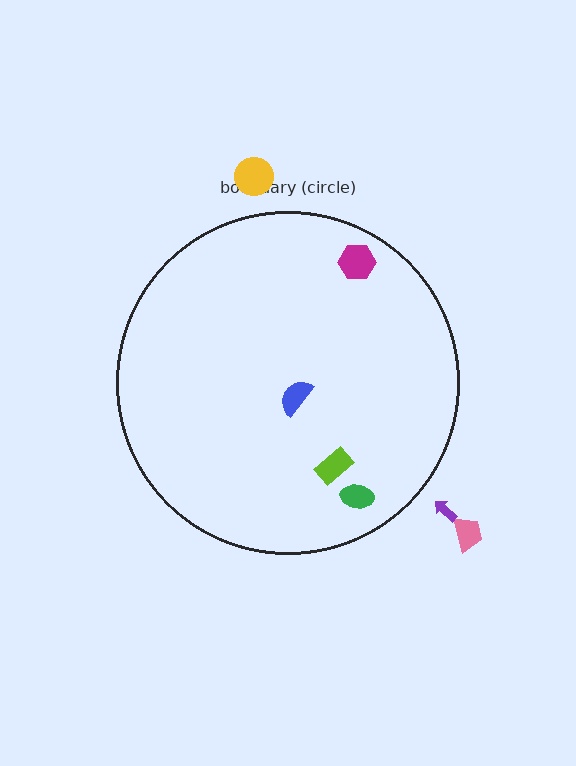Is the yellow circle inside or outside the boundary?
Outside.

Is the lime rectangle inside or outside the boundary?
Inside.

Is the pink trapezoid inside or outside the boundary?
Outside.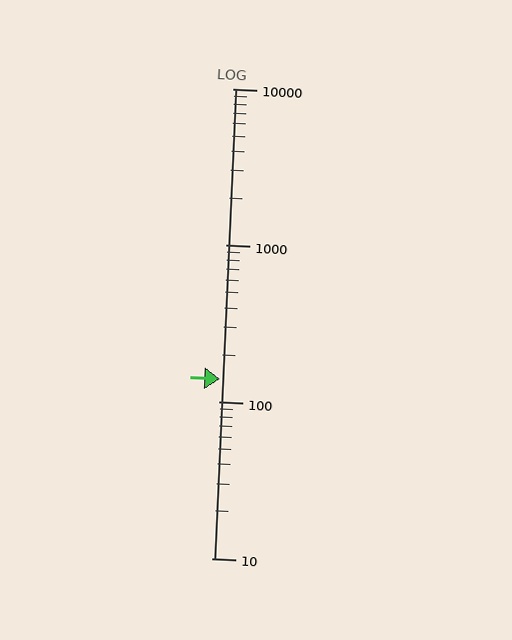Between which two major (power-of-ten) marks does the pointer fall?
The pointer is between 100 and 1000.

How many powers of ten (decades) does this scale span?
The scale spans 3 decades, from 10 to 10000.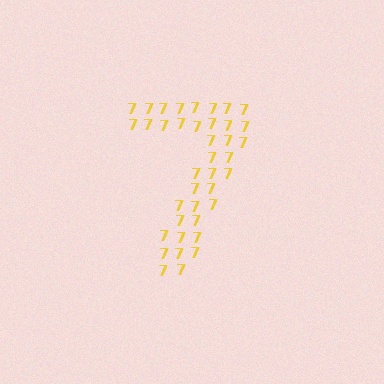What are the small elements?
The small elements are digit 7's.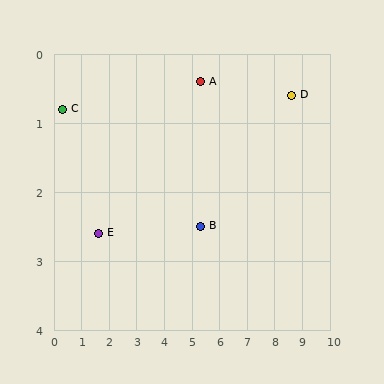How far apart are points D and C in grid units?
Points D and C are about 8.3 grid units apart.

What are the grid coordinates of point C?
Point C is at approximately (0.3, 0.8).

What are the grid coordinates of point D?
Point D is at approximately (8.6, 0.6).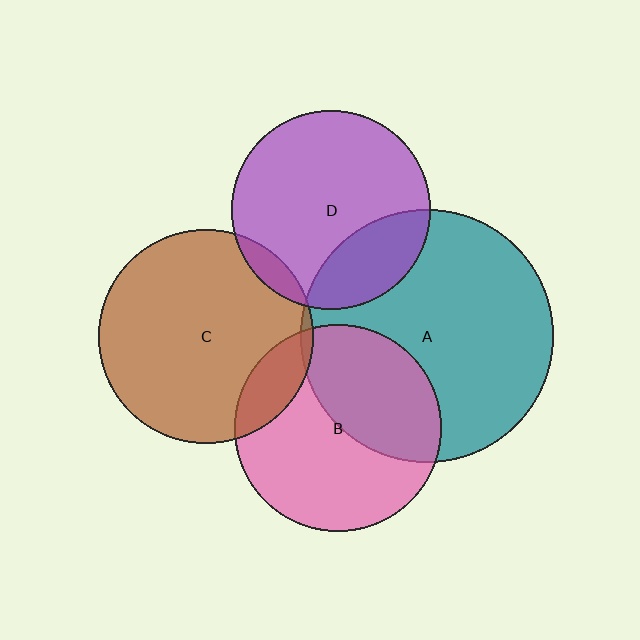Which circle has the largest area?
Circle A (teal).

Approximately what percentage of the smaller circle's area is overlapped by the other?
Approximately 15%.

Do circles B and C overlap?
Yes.